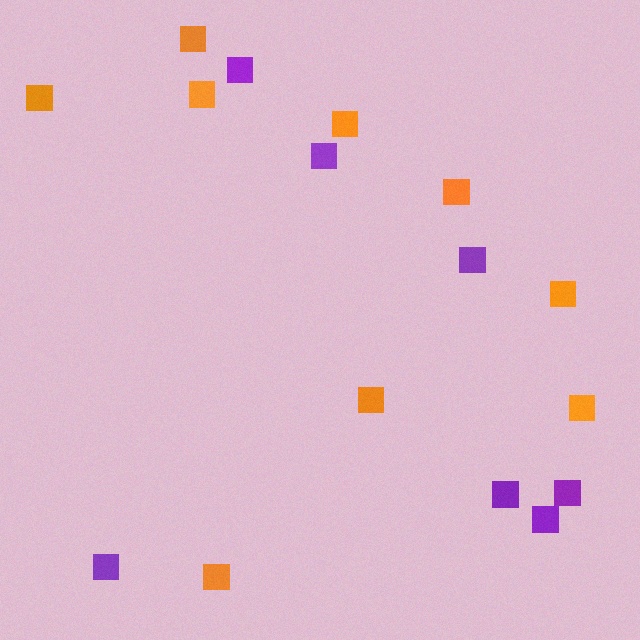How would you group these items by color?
There are 2 groups: one group of purple squares (7) and one group of orange squares (9).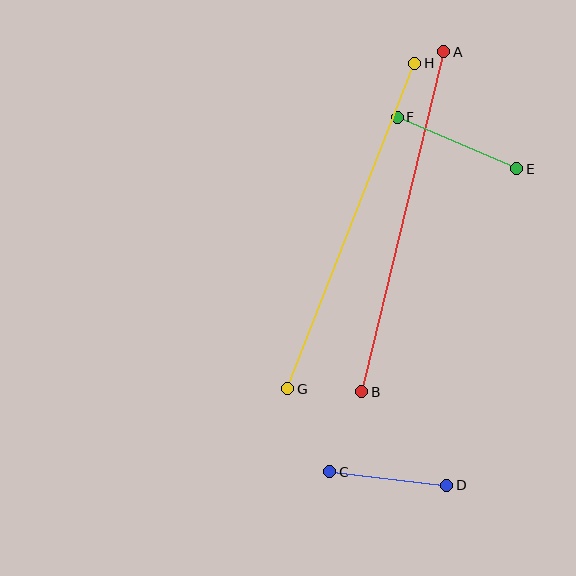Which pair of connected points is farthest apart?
Points G and H are farthest apart.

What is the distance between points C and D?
The distance is approximately 117 pixels.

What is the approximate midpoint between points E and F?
The midpoint is at approximately (457, 143) pixels.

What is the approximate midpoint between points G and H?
The midpoint is at approximately (351, 226) pixels.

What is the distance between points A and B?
The distance is approximately 350 pixels.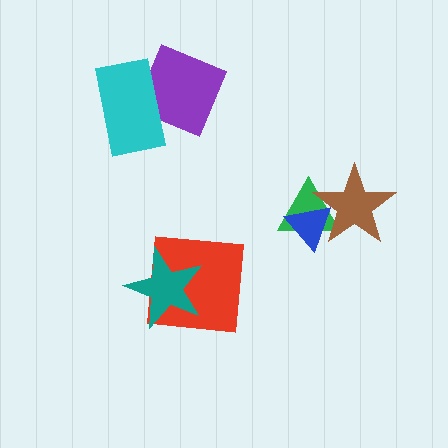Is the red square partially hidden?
Yes, it is partially covered by another shape.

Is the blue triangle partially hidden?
No, no other shape covers it.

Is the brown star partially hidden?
Yes, it is partially covered by another shape.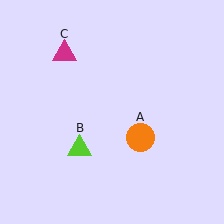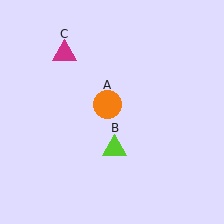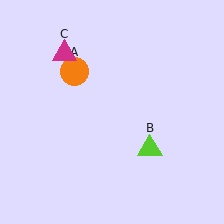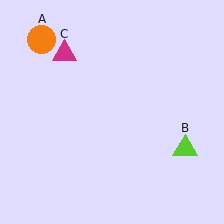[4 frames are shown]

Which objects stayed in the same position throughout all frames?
Magenta triangle (object C) remained stationary.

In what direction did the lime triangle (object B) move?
The lime triangle (object B) moved right.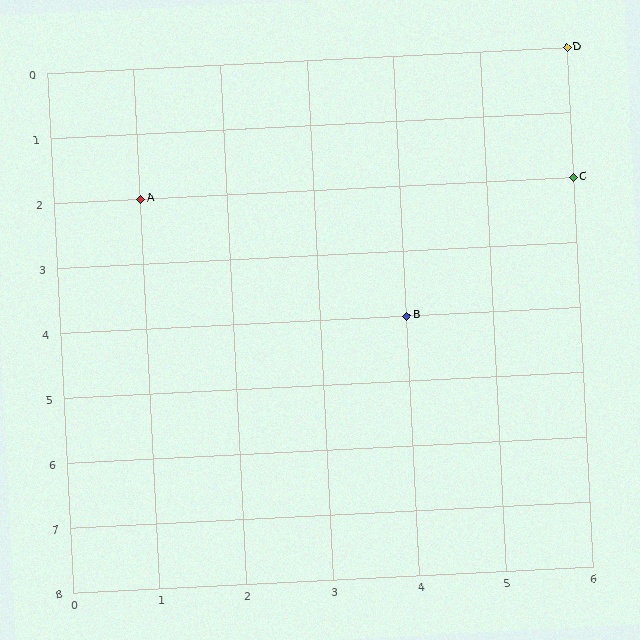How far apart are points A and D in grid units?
Points A and D are 5 columns and 2 rows apart (about 5.4 grid units diagonally).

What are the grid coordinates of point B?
Point B is at grid coordinates (4, 4).